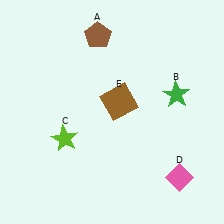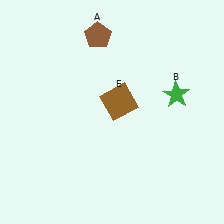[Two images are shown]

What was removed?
The lime star (C), the pink diamond (D) were removed in Image 2.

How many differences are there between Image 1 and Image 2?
There are 2 differences between the two images.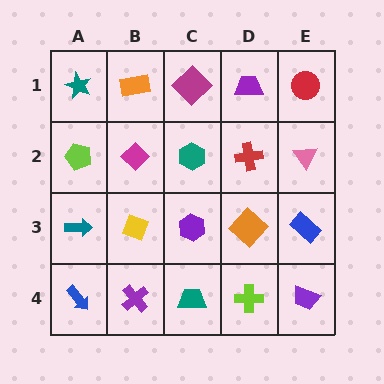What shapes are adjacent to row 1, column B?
A magenta diamond (row 2, column B), a teal star (row 1, column A), a magenta diamond (row 1, column C).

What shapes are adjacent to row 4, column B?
A yellow diamond (row 3, column B), a blue arrow (row 4, column A), a teal trapezoid (row 4, column C).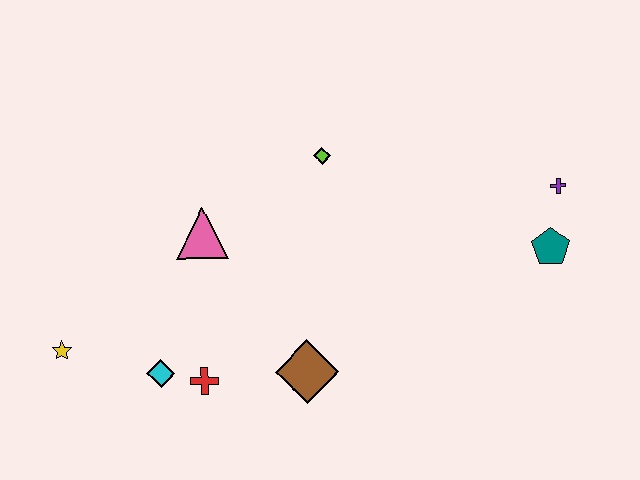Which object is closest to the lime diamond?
The pink triangle is closest to the lime diamond.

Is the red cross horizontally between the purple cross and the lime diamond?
No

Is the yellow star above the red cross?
Yes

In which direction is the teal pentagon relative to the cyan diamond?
The teal pentagon is to the right of the cyan diamond.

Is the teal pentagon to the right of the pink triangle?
Yes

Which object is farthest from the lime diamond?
The yellow star is farthest from the lime diamond.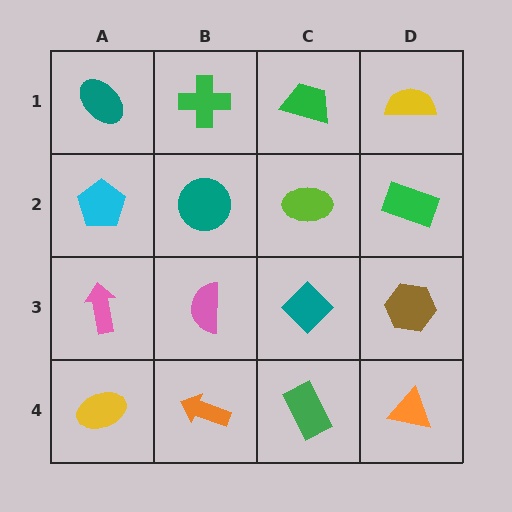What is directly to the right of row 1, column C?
A yellow semicircle.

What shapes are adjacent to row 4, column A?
A pink arrow (row 3, column A), an orange arrow (row 4, column B).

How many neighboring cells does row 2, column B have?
4.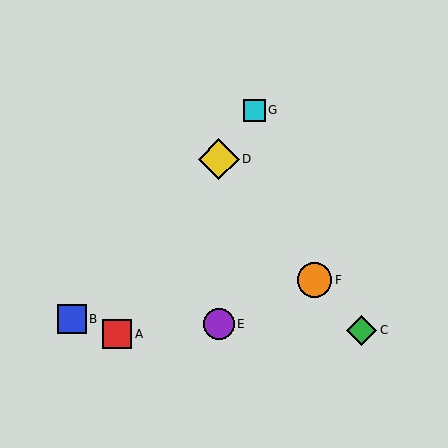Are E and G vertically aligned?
No, E is at x≈219 and G is at x≈254.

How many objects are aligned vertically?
2 objects (D, E) are aligned vertically.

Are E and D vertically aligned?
Yes, both are at x≈219.